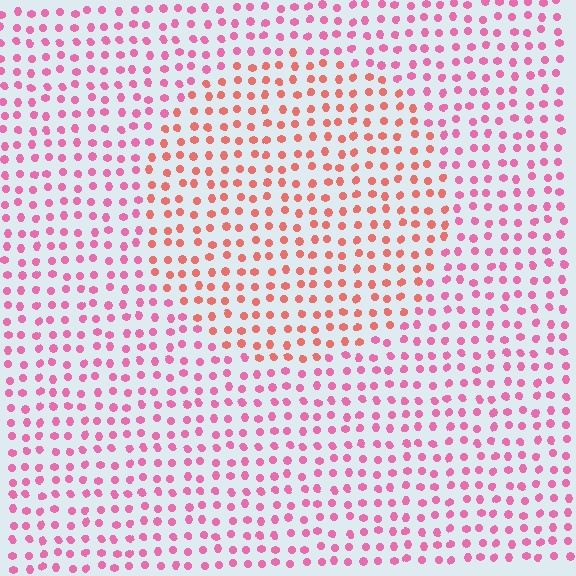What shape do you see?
I see a circle.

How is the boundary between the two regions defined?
The boundary is defined purely by a slight shift in hue (about 33 degrees). Spacing, size, and orientation are identical on both sides.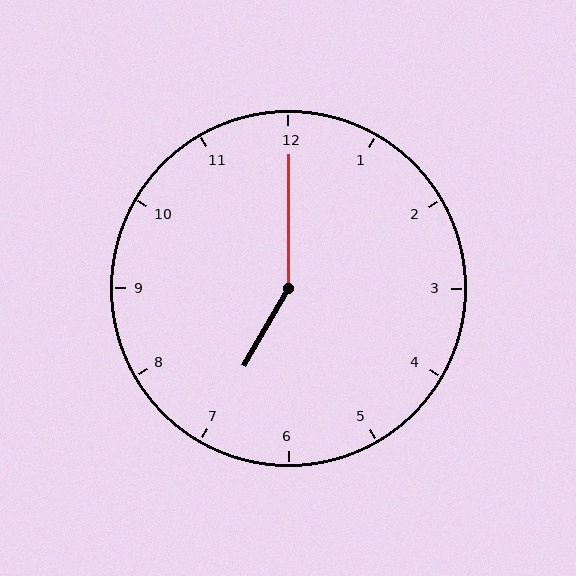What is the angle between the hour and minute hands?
Approximately 150 degrees.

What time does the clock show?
7:00.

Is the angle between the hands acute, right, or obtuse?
It is obtuse.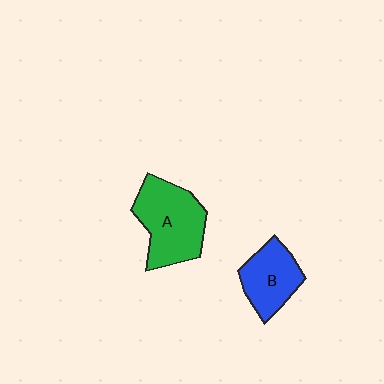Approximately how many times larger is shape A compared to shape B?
Approximately 1.4 times.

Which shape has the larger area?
Shape A (green).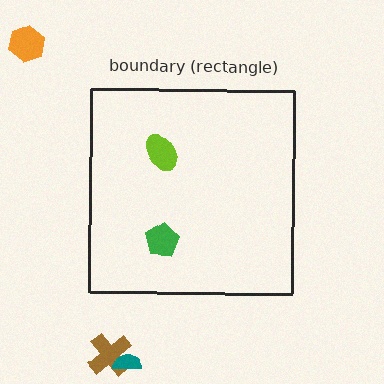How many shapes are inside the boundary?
2 inside, 3 outside.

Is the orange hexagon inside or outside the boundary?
Outside.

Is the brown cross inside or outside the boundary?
Outside.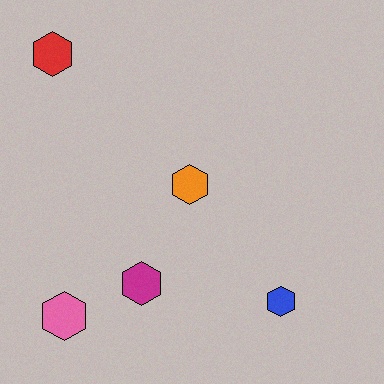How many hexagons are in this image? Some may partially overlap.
There are 5 hexagons.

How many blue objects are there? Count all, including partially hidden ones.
There is 1 blue object.